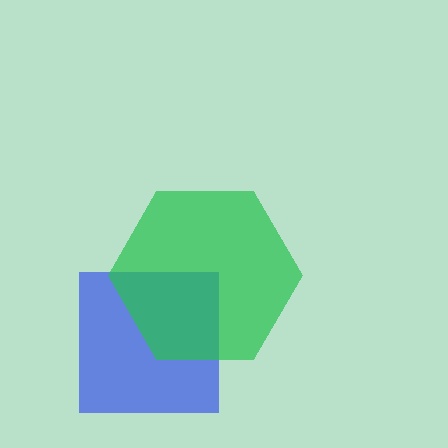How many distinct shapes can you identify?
There are 2 distinct shapes: a blue square, a green hexagon.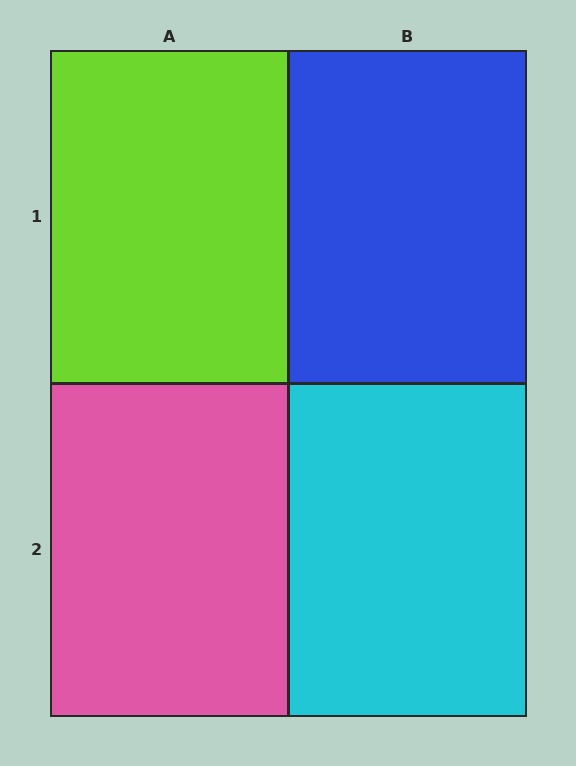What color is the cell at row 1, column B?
Blue.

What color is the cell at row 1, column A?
Lime.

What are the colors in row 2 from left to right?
Pink, cyan.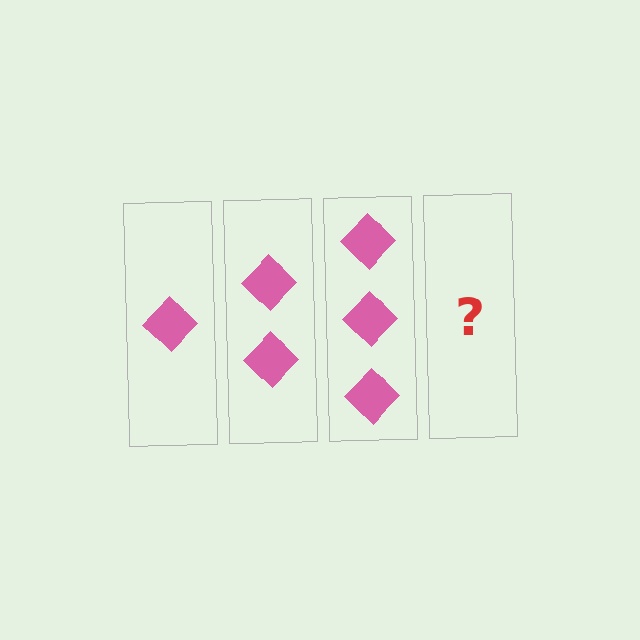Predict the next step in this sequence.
The next step is 4 diamonds.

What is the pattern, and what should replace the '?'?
The pattern is that each step adds one more diamond. The '?' should be 4 diamonds.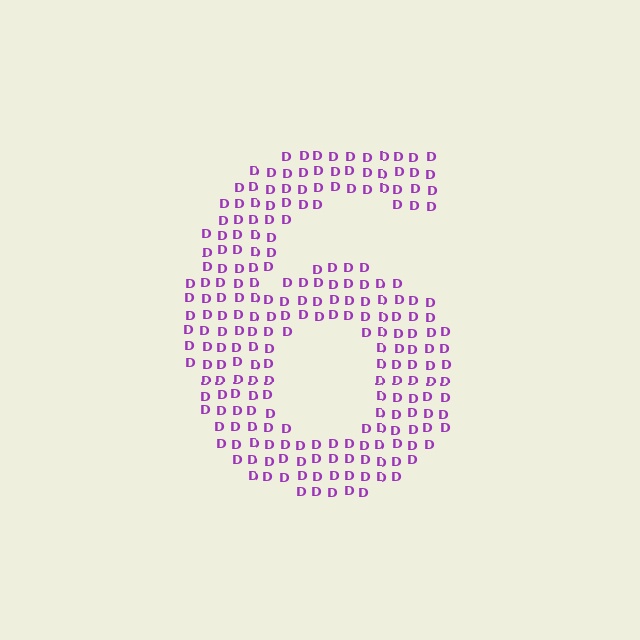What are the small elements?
The small elements are letter D's.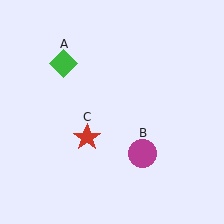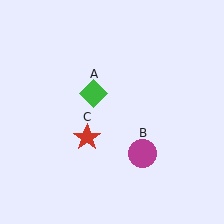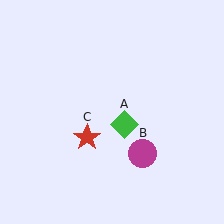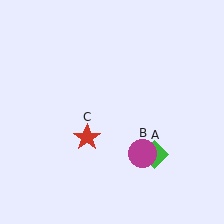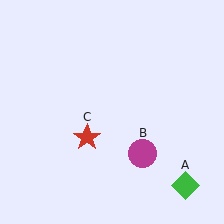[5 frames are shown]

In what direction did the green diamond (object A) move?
The green diamond (object A) moved down and to the right.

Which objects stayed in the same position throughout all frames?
Magenta circle (object B) and red star (object C) remained stationary.